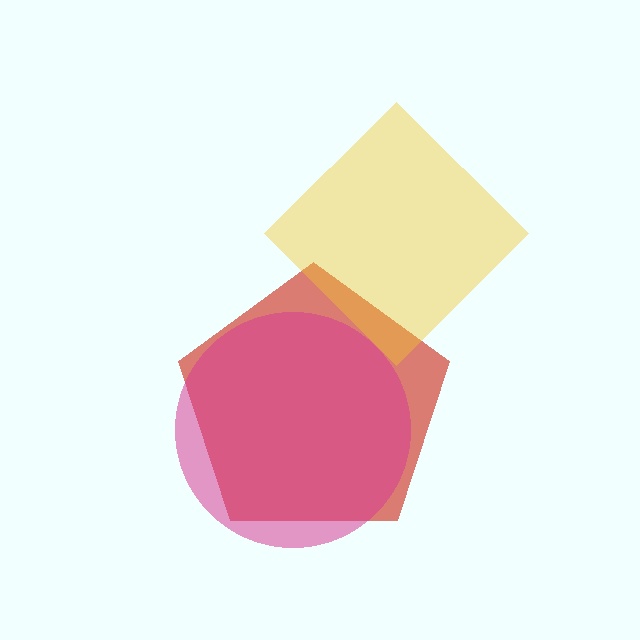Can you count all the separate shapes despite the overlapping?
Yes, there are 3 separate shapes.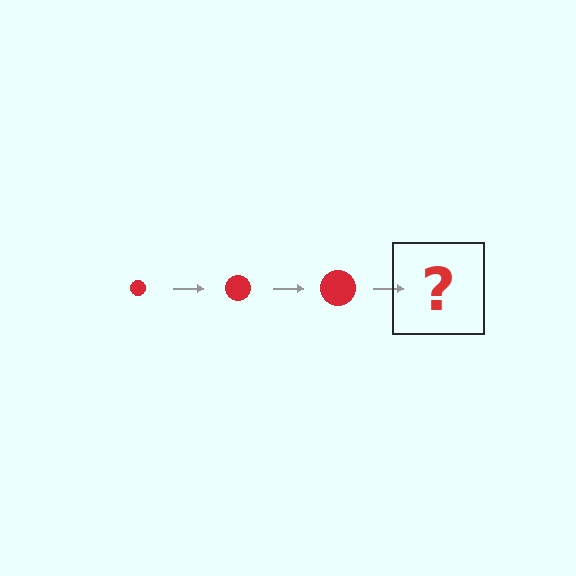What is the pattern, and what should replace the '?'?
The pattern is that the circle gets progressively larger each step. The '?' should be a red circle, larger than the previous one.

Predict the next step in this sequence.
The next step is a red circle, larger than the previous one.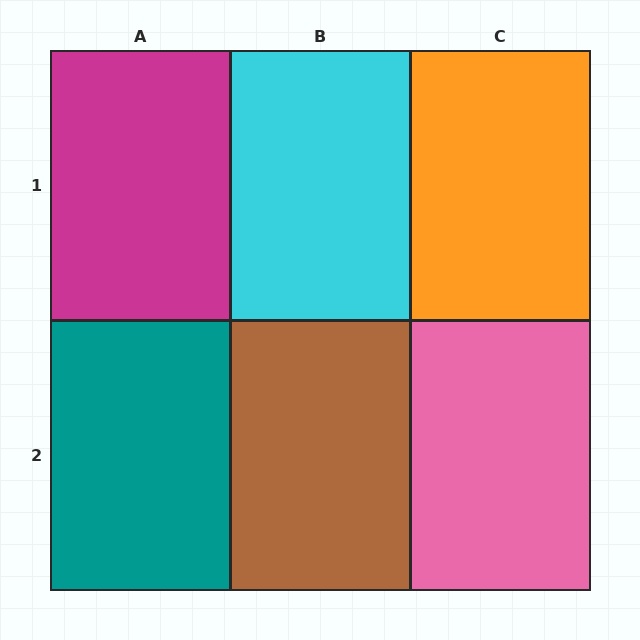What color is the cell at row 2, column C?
Pink.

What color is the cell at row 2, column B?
Brown.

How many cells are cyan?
1 cell is cyan.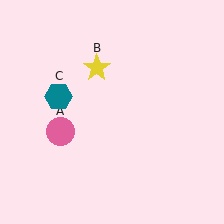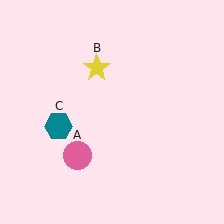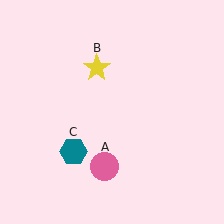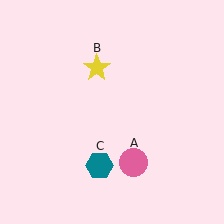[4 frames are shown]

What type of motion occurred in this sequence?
The pink circle (object A), teal hexagon (object C) rotated counterclockwise around the center of the scene.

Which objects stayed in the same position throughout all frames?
Yellow star (object B) remained stationary.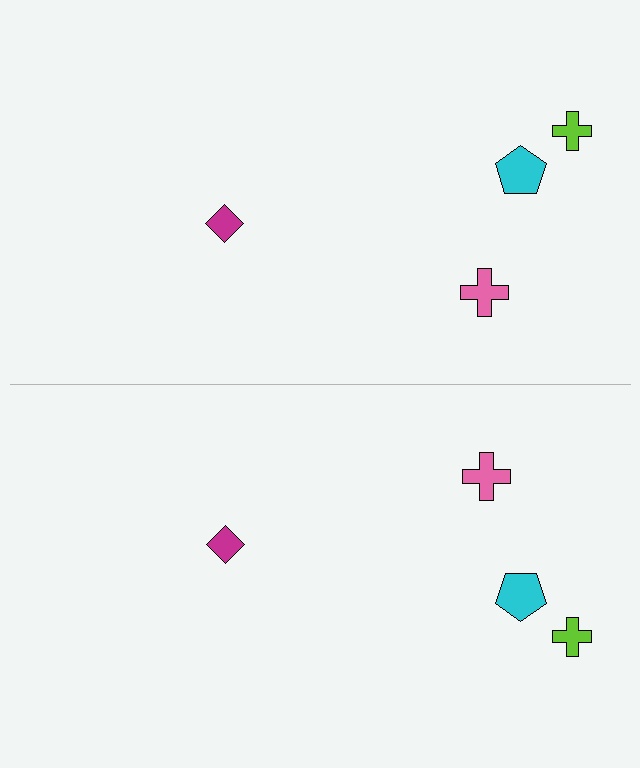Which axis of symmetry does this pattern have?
The pattern has a horizontal axis of symmetry running through the center of the image.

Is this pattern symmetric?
Yes, this pattern has bilateral (reflection) symmetry.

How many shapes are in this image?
There are 8 shapes in this image.